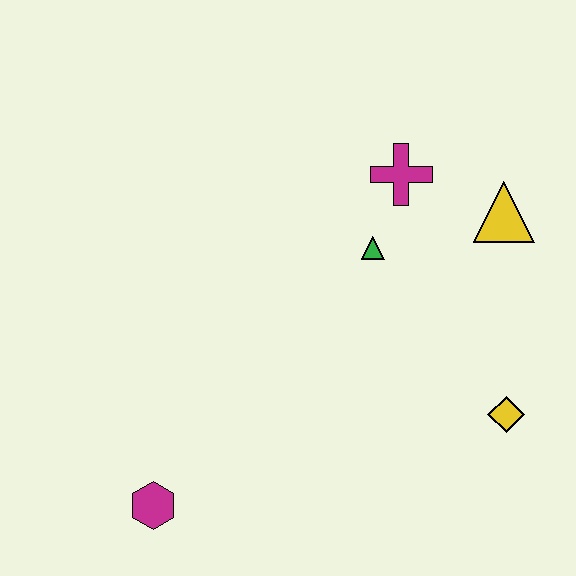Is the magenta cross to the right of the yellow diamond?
No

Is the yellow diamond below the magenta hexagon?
No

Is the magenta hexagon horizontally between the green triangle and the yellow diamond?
No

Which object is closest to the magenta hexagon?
The green triangle is closest to the magenta hexagon.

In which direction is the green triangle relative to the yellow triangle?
The green triangle is to the left of the yellow triangle.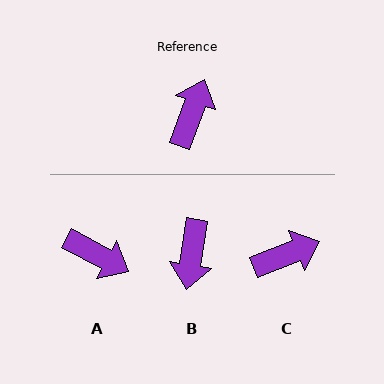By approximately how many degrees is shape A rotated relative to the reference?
Approximately 98 degrees clockwise.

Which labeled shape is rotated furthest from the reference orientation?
B, about 168 degrees away.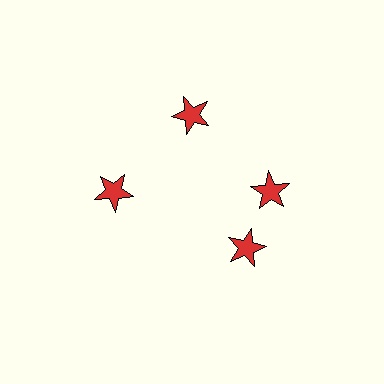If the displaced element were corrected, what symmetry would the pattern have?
It would have 4-fold rotational symmetry — the pattern would map onto itself every 90 degrees.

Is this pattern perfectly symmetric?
No. The 4 red stars are arranged in a ring, but one element near the 6 o'clock position is rotated out of alignment along the ring, breaking the 4-fold rotational symmetry.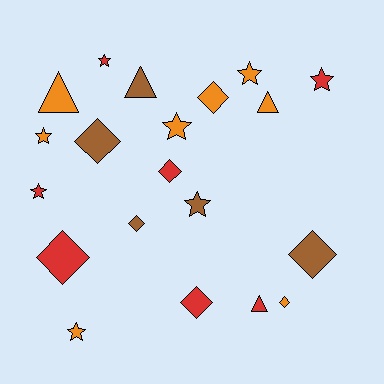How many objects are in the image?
There are 20 objects.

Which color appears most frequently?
Orange, with 8 objects.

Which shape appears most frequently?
Diamond, with 8 objects.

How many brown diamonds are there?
There are 3 brown diamonds.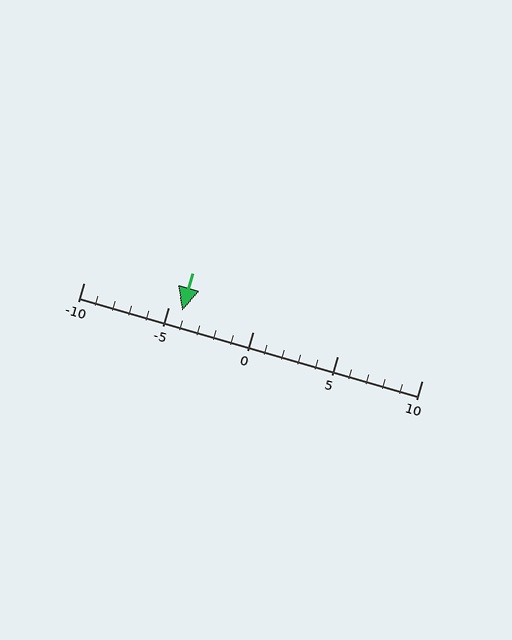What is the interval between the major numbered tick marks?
The major tick marks are spaced 5 units apart.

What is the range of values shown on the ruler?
The ruler shows values from -10 to 10.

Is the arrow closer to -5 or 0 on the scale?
The arrow is closer to -5.